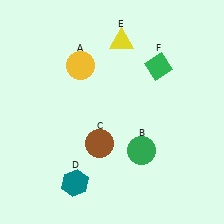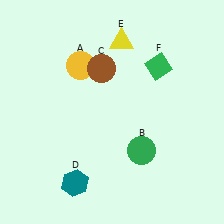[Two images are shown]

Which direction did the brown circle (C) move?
The brown circle (C) moved up.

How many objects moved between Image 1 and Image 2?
1 object moved between the two images.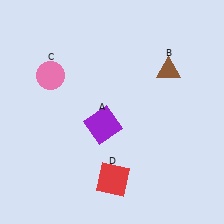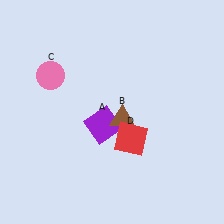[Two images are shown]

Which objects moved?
The objects that moved are: the brown triangle (B), the red square (D).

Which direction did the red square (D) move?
The red square (D) moved up.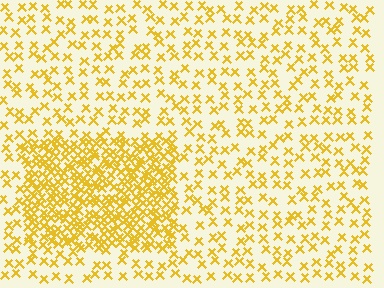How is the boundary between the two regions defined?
The boundary is defined by a change in element density (approximately 2.8x ratio). All elements are the same color, size, and shape.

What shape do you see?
I see a rectangle.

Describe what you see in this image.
The image contains small yellow elements arranged at two different densities. A rectangle-shaped region is visible where the elements are more densely packed than the surrounding area.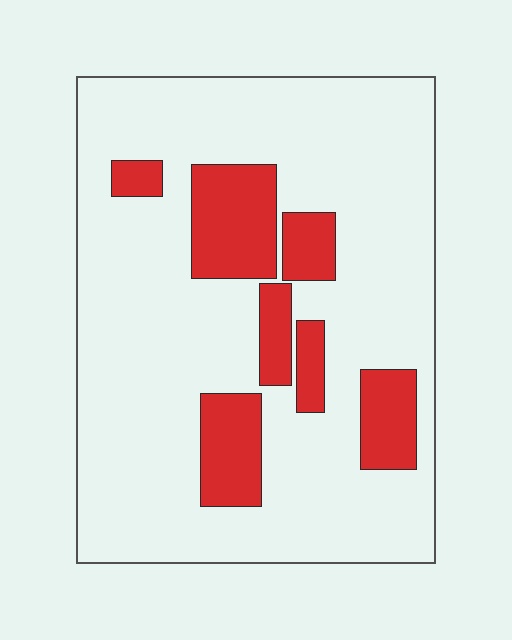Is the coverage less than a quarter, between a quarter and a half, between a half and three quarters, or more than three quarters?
Less than a quarter.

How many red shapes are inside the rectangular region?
7.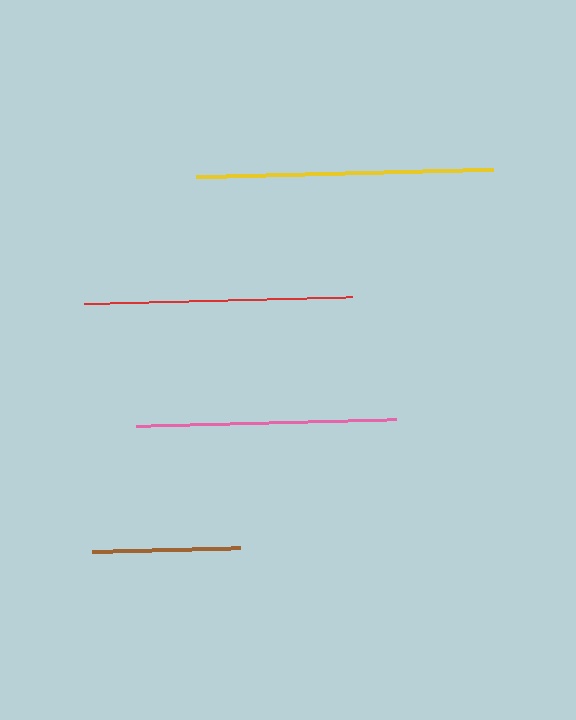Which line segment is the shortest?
The brown line is the shortest at approximately 148 pixels.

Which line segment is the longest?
The yellow line is the longest at approximately 296 pixels.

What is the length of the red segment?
The red segment is approximately 269 pixels long.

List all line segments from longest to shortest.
From longest to shortest: yellow, red, pink, brown.